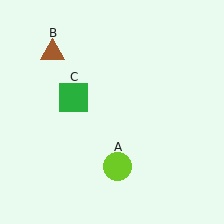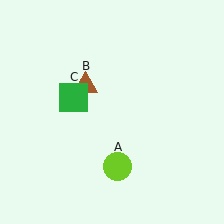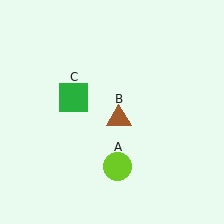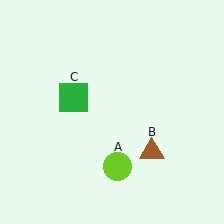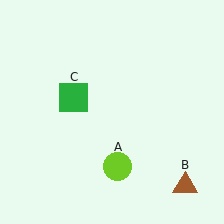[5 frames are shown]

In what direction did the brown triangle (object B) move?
The brown triangle (object B) moved down and to the right.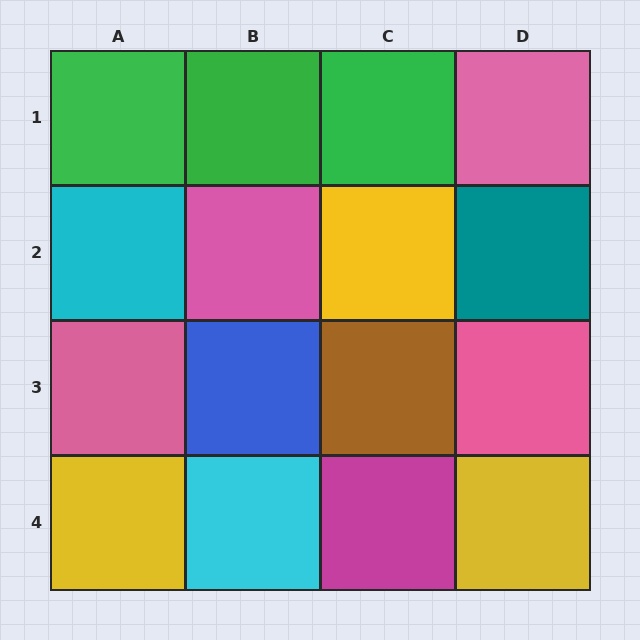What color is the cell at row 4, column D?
Yellow.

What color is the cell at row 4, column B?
Cyan.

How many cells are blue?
1 cell is blue.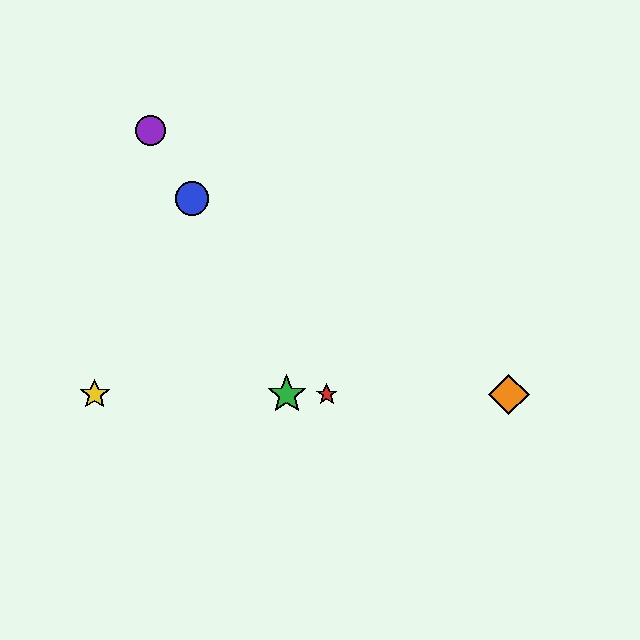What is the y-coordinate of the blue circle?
The blue circle is at y≈199.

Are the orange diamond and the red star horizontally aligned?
Yes, both are at y≈394.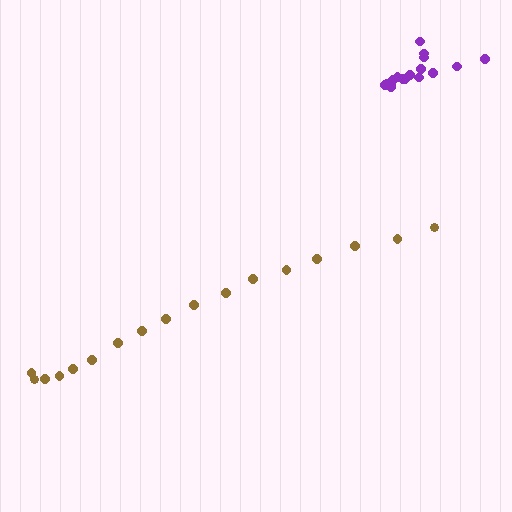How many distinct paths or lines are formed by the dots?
There are 2 distinct paths.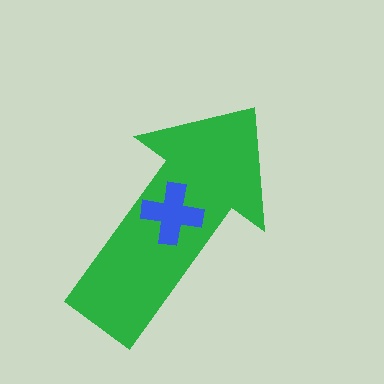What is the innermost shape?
The blue cross.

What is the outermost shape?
The green arrow.